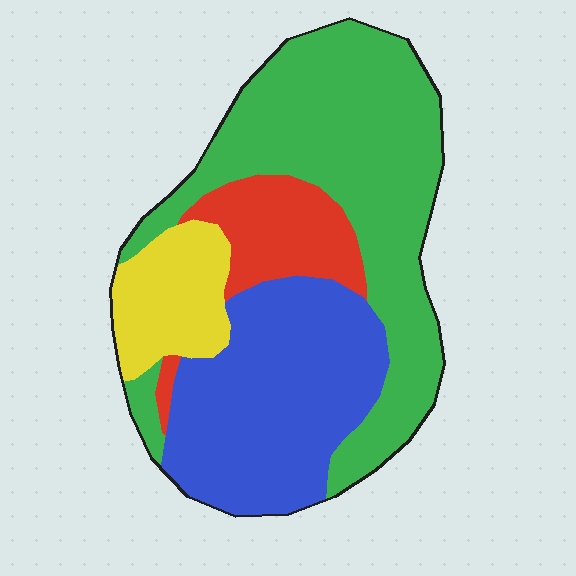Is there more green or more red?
Green.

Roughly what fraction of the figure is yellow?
Yellow takes up less than a quarter of the figure.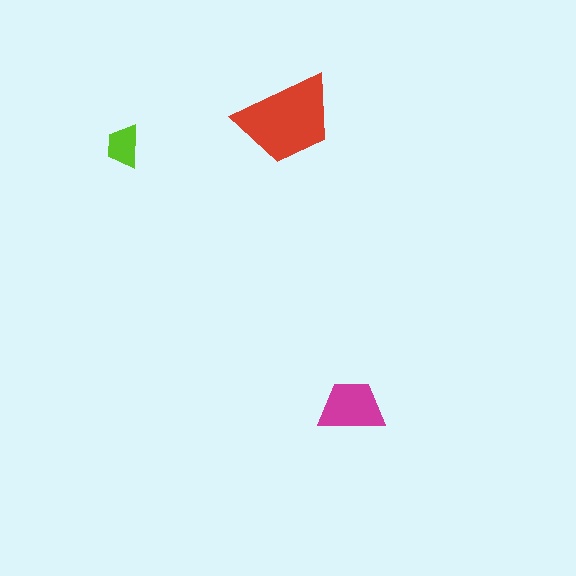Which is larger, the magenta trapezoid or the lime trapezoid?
The magenta one.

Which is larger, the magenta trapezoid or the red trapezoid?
The red one.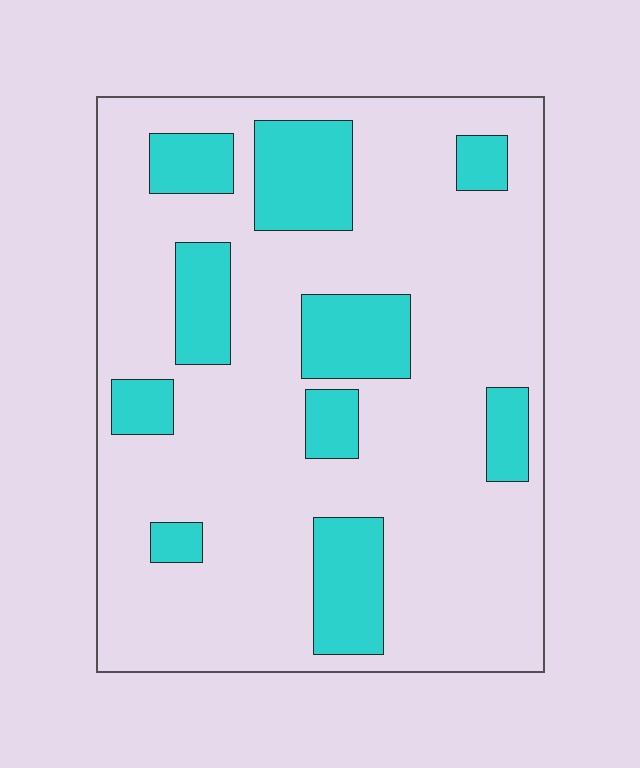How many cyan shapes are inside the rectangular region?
10.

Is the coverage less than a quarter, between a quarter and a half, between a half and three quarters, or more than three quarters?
Less than a quarter.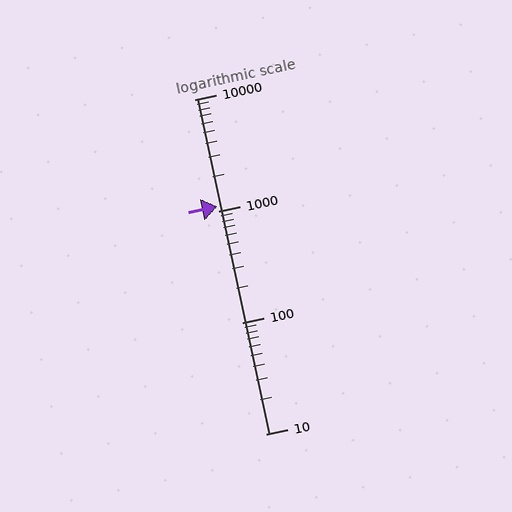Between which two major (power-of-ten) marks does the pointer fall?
The pointer is between 1000 and 10000.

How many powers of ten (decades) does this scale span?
The scale spans 3 decades, from 10 to 10000.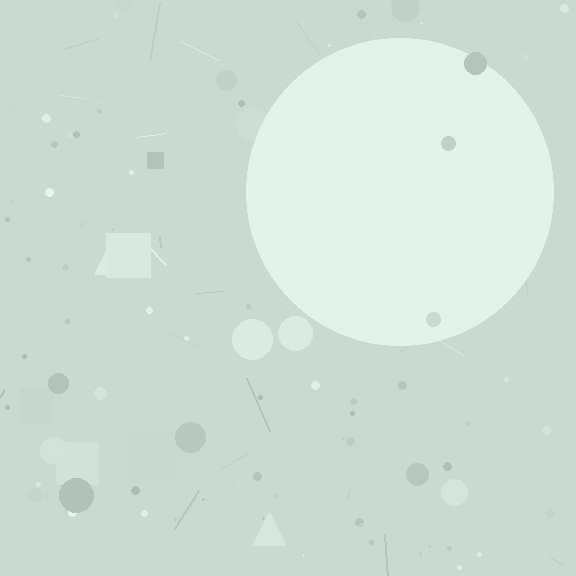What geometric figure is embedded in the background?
A circle is embedded in the background.